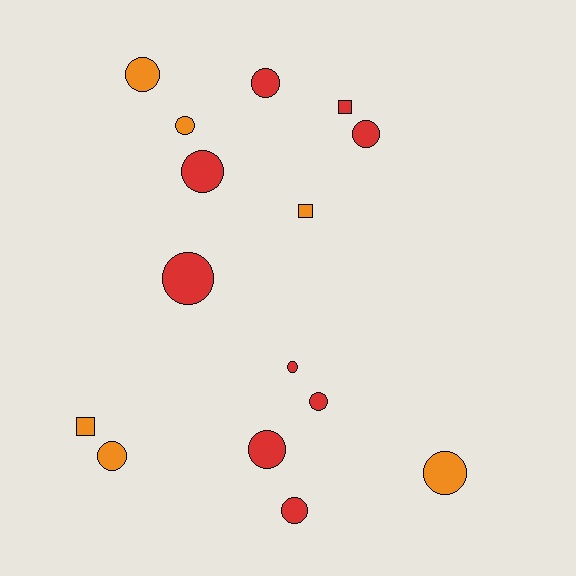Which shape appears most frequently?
Circle, with 12 objects.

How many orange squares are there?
There are 2 orange squares.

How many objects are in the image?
There are 15 objects.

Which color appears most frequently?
Red, with 9 objects.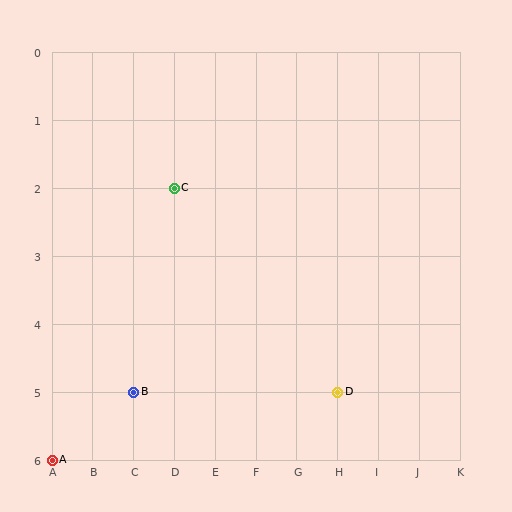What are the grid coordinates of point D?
Point D is at grid coordinates (H, 5).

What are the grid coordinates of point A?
Point A is at grid coordinates (A, 6).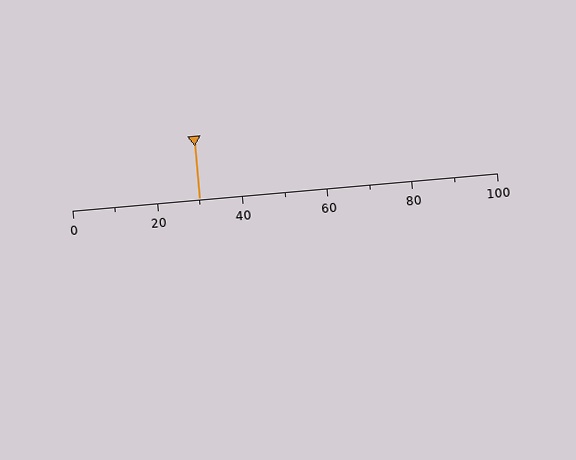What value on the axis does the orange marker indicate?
The marker indicates approximately 30.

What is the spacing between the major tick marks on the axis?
The major ticks are spaced 20 apart.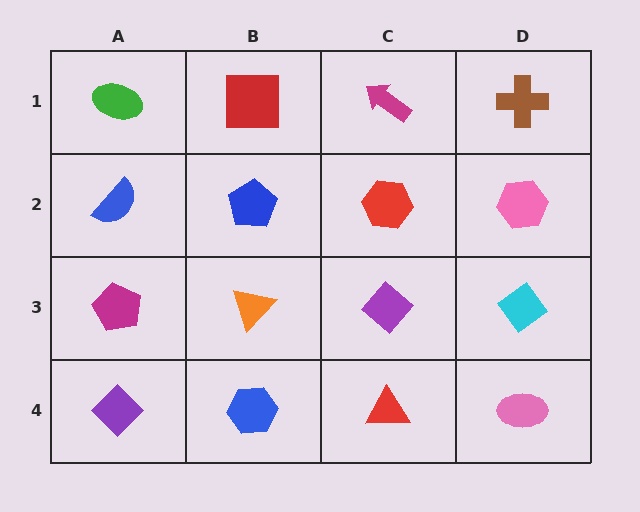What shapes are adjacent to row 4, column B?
An orange triangle (row 3, column B), a purple diamond (row 4, column A), a red triangle (row 4, column C).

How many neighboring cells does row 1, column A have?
2.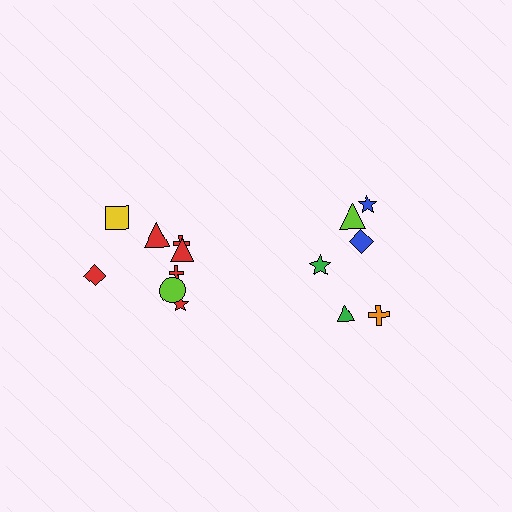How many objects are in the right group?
There are 6 objects.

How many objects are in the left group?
There are 8 objects.